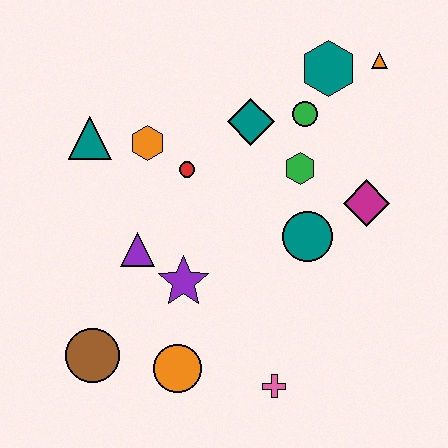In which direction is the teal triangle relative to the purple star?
The teal triangle is above the purple star.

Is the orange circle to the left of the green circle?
Yes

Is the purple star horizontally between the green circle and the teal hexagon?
No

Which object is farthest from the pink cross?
The orange triangle is farthest from the pink cross.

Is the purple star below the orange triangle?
Yes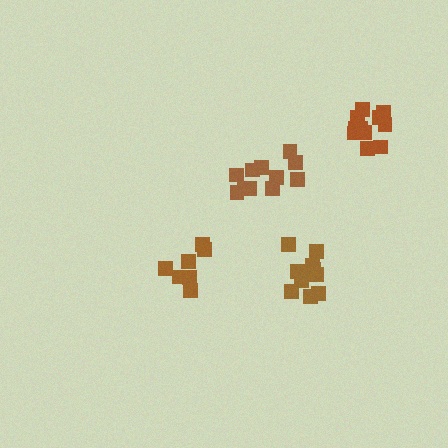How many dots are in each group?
Group 1: 11 dots, Group 2: 12 dots, Group 3: 7 dots, Group 4: 12 dots (42 total).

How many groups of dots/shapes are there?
There are 4 groups.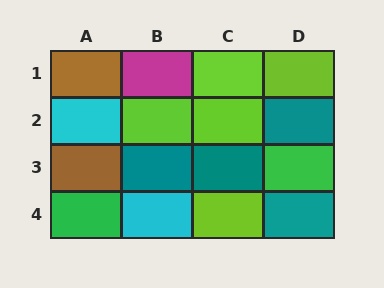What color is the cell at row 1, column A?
Brown.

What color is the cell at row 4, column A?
Green.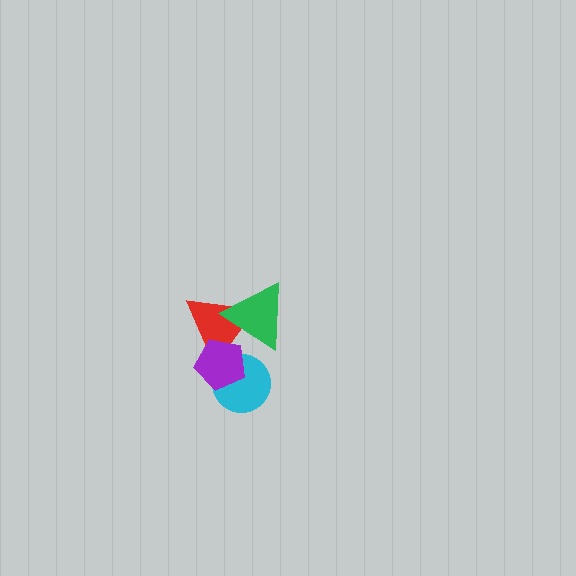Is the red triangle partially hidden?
Yes, it is partially covered by another shape.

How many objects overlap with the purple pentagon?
2 objects overlap with the purple pentagon.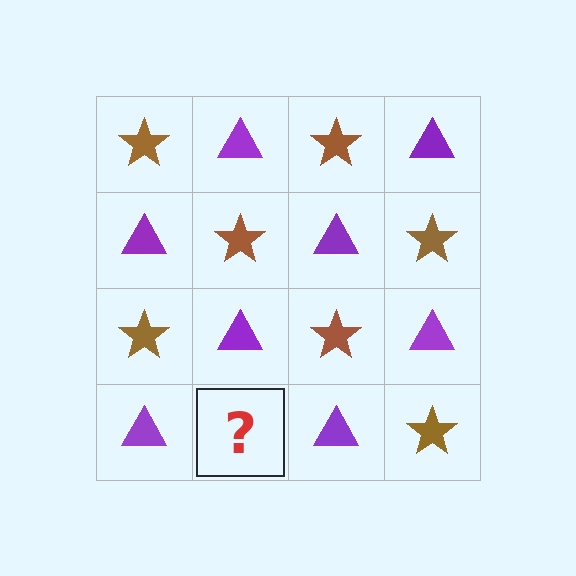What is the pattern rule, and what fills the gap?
The rule is that it alternates brown star and purple triangle in a checkerboard pattern. The gap should be filled with a brown star.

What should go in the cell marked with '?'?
The missing cell should contain a brown star.